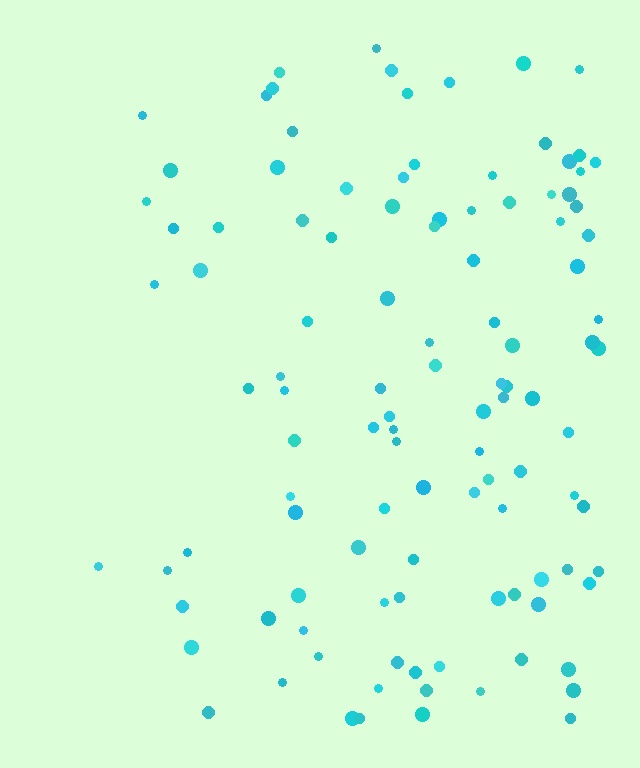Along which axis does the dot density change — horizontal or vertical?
Horizontal.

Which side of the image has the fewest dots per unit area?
The left.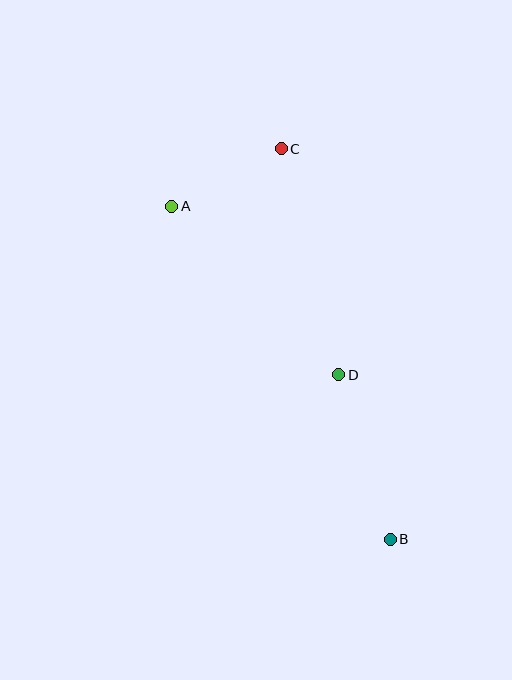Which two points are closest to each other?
Points A and C are closest to each other.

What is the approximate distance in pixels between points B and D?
The distance between B and D is approximately 172 pixels.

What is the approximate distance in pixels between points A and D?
The distance between A and D is approximately 237 pixels.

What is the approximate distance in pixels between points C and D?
The distance between C and D is approximately 233 pixels.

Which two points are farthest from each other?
Points B and C are farthest from each other.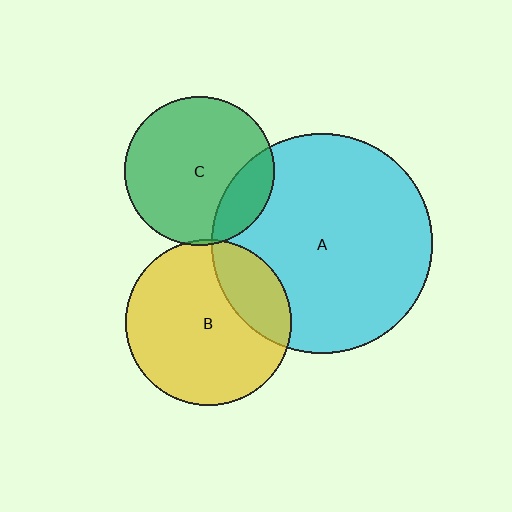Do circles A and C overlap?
Yes.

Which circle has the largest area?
Circle A (cyan).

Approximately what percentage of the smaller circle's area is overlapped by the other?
Approximately 20%.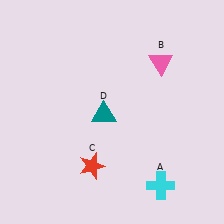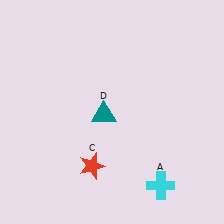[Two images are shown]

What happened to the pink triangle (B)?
The pink triangle (B) was removed in Image 2. It was in the top-right area of Image 1.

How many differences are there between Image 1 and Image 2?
There is 1 difference between the two images.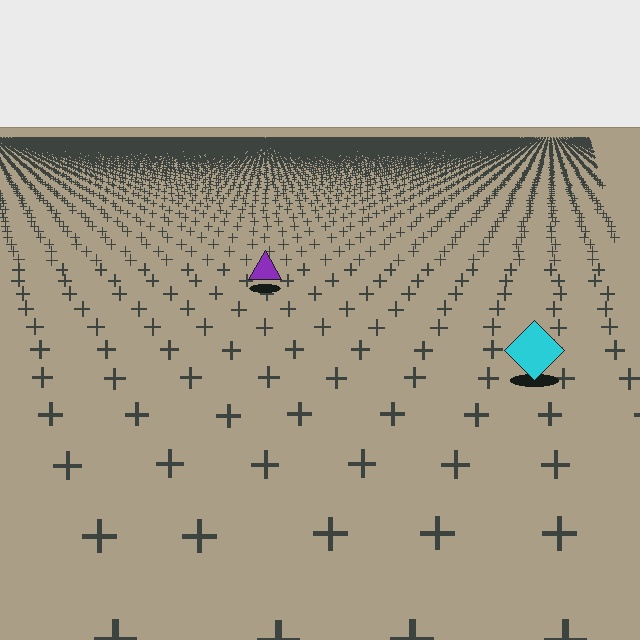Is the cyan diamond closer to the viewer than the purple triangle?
Yes. The cyan diamond is closer — you can tell from the texture gradient: the ground texture is coarser near it.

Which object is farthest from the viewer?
The purple triangle is farthest from the viewer. It appears smaller and the ground texture around it is denser.